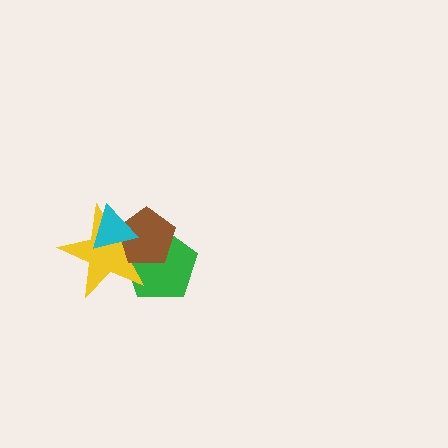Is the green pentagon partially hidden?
Yes, it is partially covered by another shape.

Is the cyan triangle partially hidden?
No, no other shape covers it.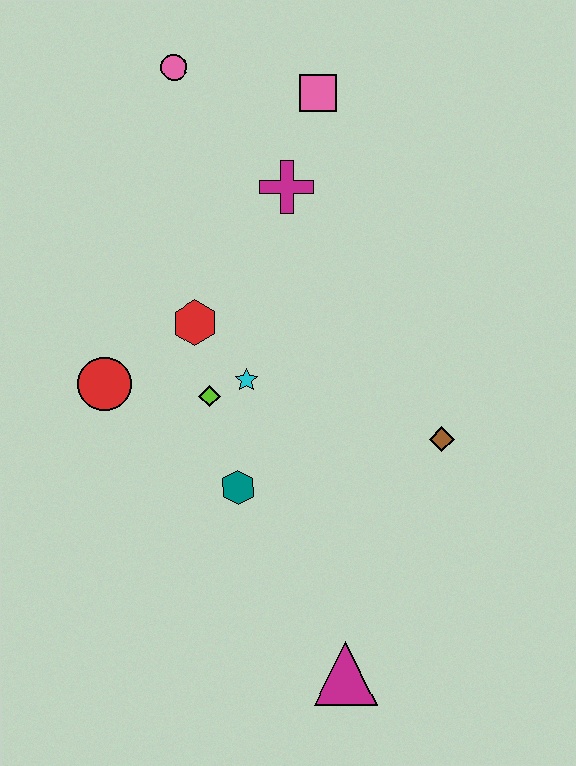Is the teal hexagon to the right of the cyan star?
No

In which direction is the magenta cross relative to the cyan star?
The magenta cross is above the cyan star.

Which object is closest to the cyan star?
The lime diamond is closest to the cyan star.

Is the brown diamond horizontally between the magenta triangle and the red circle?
No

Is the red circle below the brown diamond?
No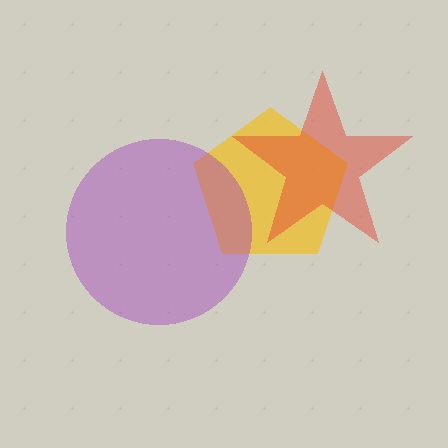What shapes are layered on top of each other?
The layered shapes are: a yellow pentagon, a red star, a purple circle.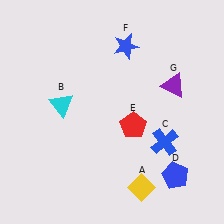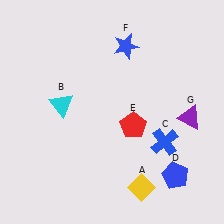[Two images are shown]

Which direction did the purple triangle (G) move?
The purple triangle (G) moved down.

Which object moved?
The purple triangle (G) moved down.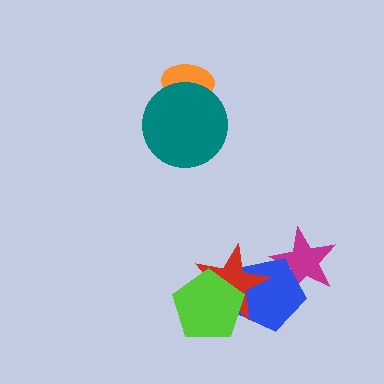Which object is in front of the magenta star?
The blue pentagon is in front of the magenta star.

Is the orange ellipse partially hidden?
Yes, it is partially covered by another shape.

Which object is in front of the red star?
The lime pentagon is in front of the red star.